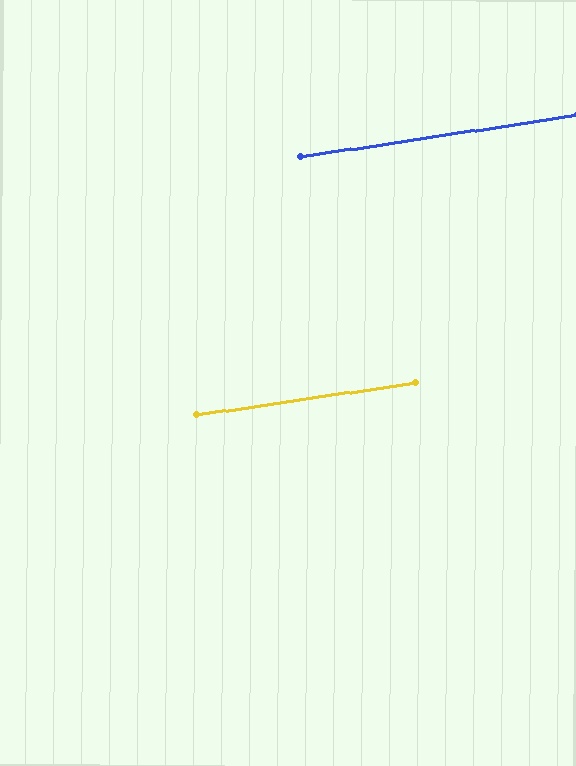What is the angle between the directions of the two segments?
Approximately 0 degrees.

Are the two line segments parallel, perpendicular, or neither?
Parallel — their directions differ by only 0.1°.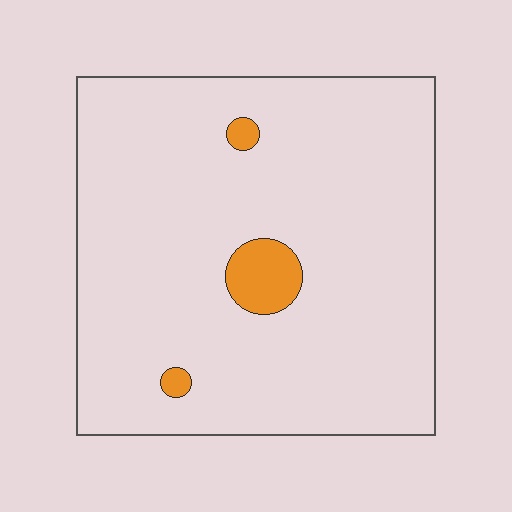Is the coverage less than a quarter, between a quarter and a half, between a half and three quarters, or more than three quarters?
Less than a quarter.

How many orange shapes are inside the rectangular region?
3.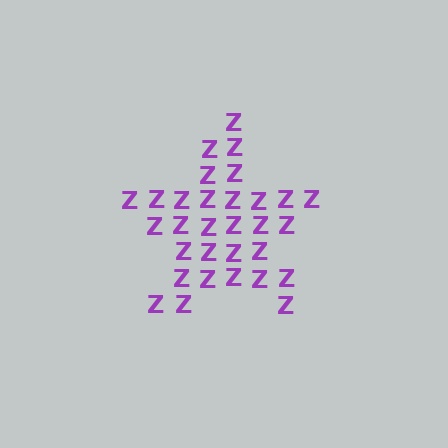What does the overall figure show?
The overall figure shows a star.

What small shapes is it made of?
It is made of small letter Z's.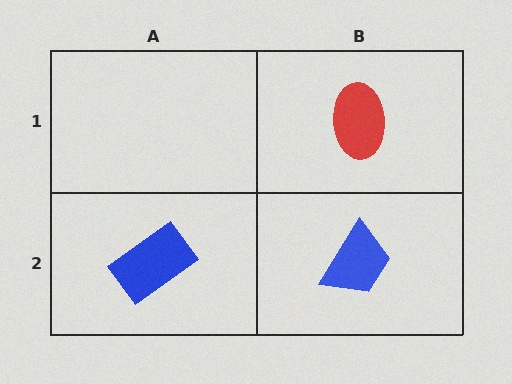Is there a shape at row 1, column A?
No, that cell is empty.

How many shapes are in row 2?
2 shapes.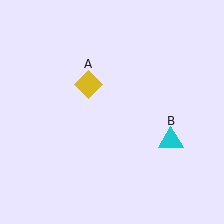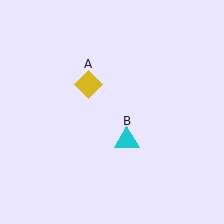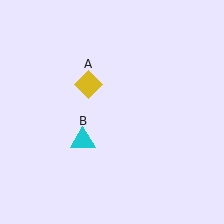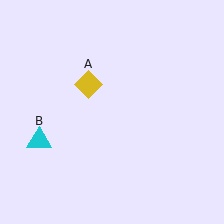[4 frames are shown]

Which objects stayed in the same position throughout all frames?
Yellow diamond (object A) remained stationary.